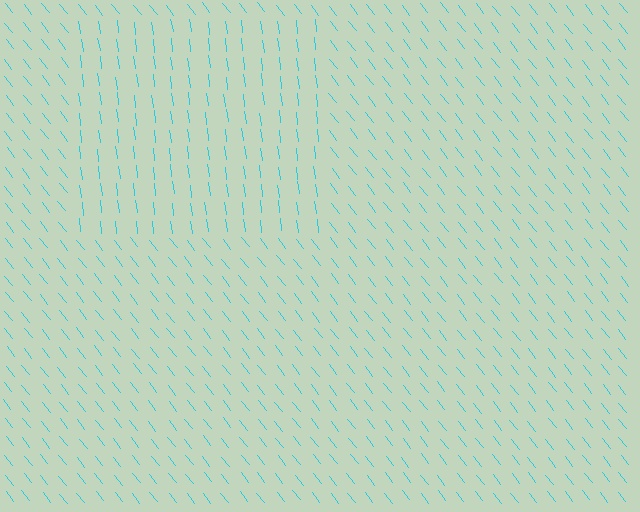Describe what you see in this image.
The image is filled with small cyan line segments. A rectangle region in the image has lines oriented differently from the surrounding lines, creating a visible texture boundary.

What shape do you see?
I see a rectangle.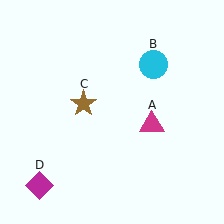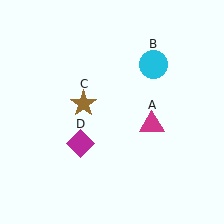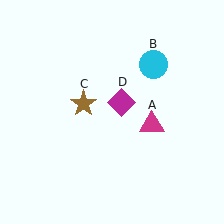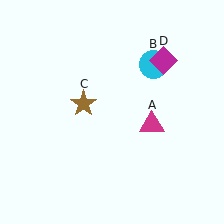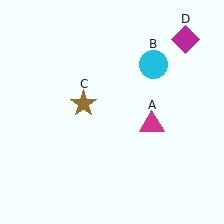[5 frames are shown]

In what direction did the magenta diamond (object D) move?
The magenta diamond (object D) moved up and to the right.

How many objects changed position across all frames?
1 object changed position: magenta diamond (object D).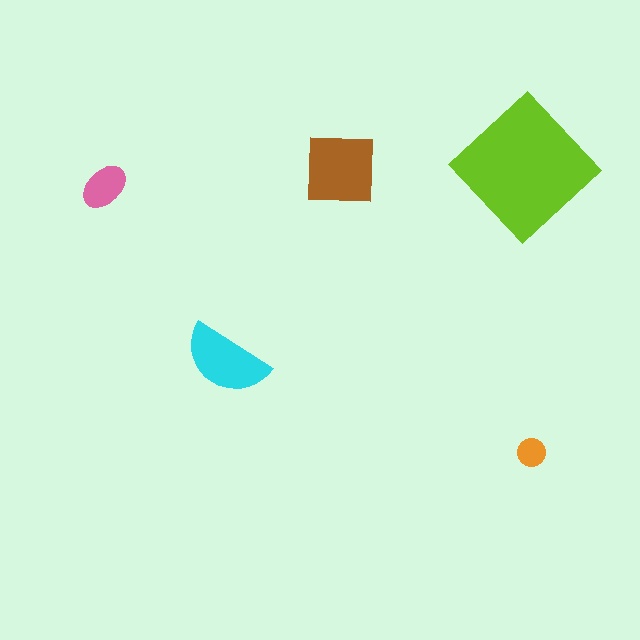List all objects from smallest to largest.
The orange circle, the pink ellipse, the cyan semicircle, the brown square, the lime diamond.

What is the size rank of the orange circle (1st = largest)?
5th.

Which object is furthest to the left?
The pink ellipse is leftmost.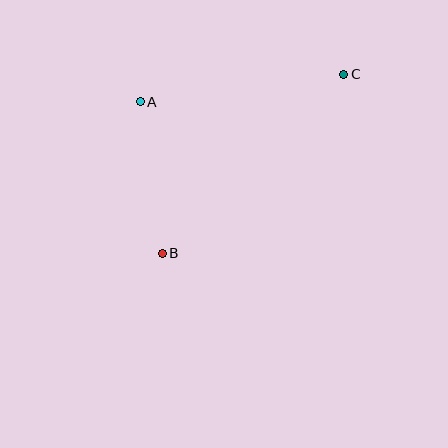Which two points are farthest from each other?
Points B and C are farthest from each other.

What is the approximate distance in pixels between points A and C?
The distance between A and C is approximately 205 pixels.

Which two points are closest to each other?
Points A and B are closest to each other.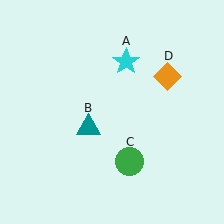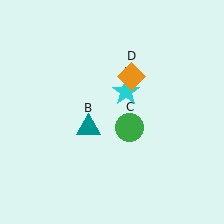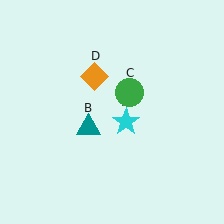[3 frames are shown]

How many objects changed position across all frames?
3 objects changed position: cyan star (object A), green circle (object C), orange diamond (object D).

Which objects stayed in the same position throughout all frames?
Teal triangle (object B) remained stationary.